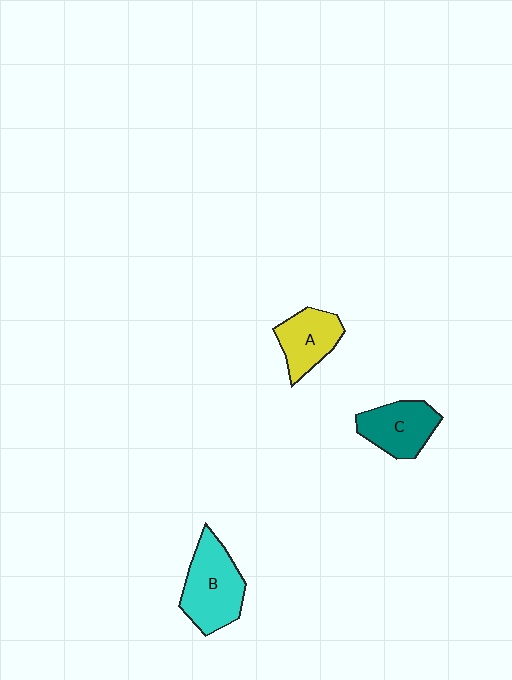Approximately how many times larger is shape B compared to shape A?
Approximately 1.4 times.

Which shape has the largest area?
Shape B (cyan).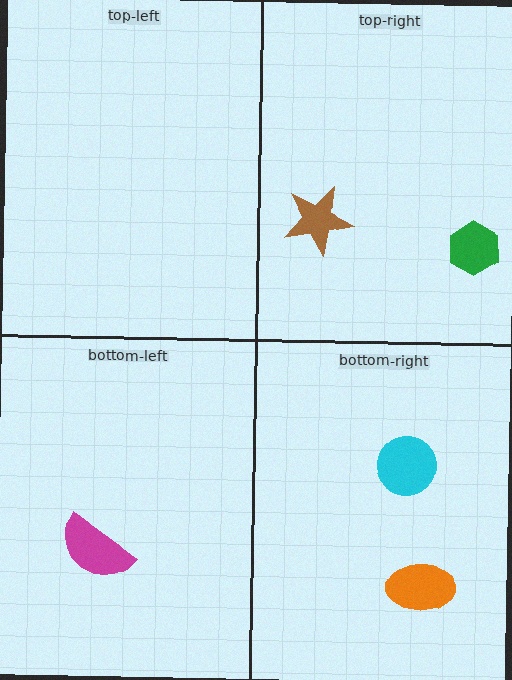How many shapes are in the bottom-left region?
1.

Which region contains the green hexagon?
The top-right region.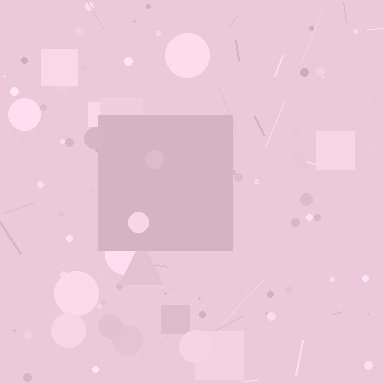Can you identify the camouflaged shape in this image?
The camouflaged shape is a square.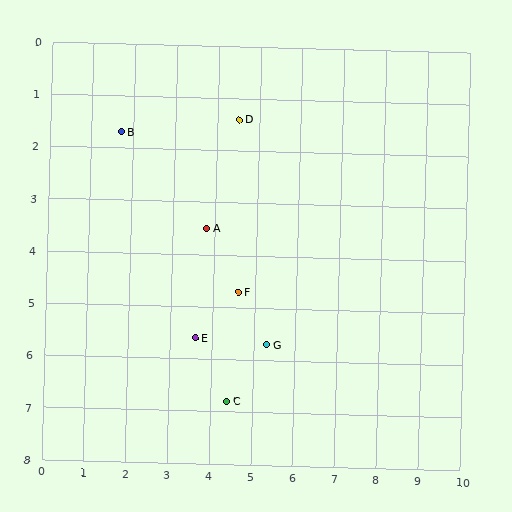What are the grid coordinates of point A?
Point A is at approximately (3.8, 3.5).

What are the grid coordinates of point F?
Point F is at approximately (4.6, 4.7).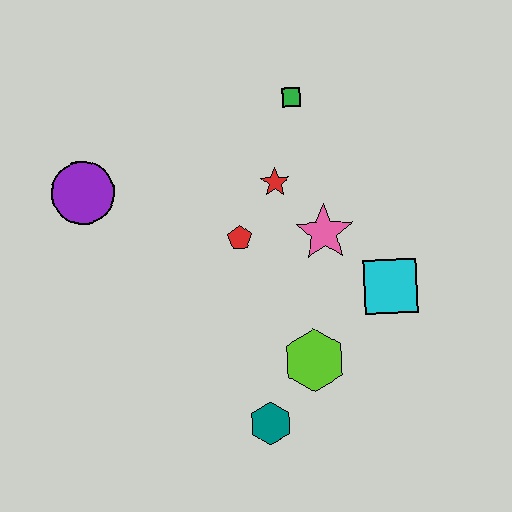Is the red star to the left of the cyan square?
Yes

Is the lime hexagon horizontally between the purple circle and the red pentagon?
No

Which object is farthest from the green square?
The teal hexagon is farthest from the green square.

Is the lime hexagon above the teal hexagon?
Yes